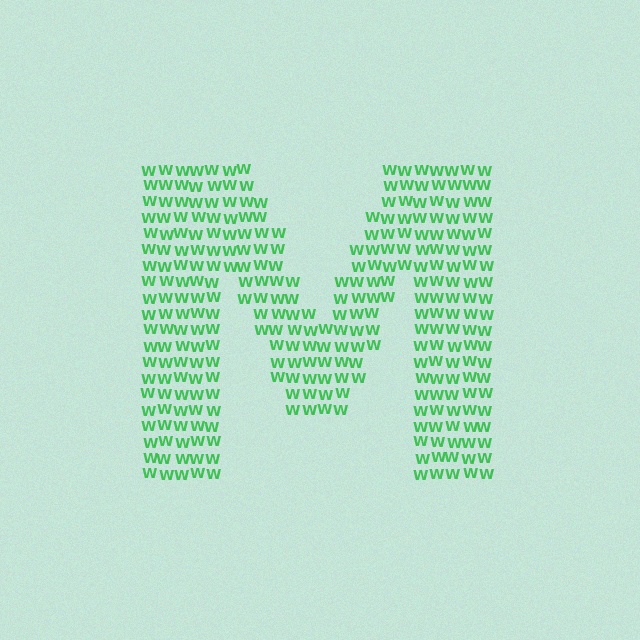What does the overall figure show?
The overall figure shows the letter M.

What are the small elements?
The small elements are letter W's.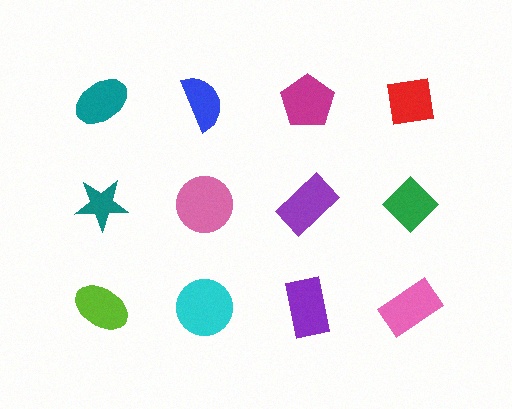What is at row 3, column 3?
A purple rectangle.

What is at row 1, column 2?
A blue semicircle.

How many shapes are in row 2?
4 shapes.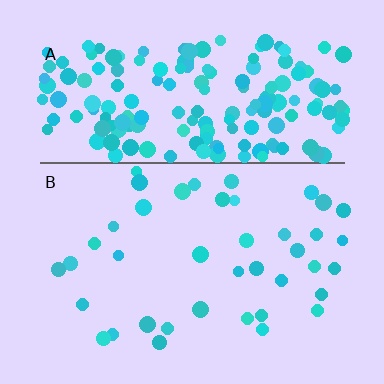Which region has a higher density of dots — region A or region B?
A (the top).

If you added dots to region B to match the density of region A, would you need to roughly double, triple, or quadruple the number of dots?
Approximately quadruple.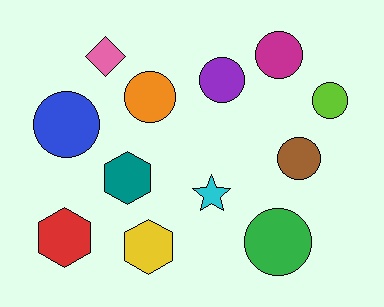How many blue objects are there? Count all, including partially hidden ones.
There is 1 blue object.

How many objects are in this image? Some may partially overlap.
There are 12 objects.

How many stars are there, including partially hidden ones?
There is 1 star.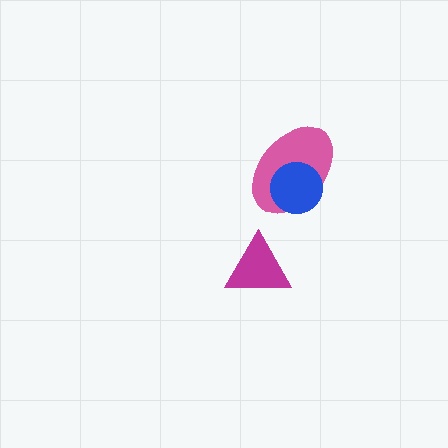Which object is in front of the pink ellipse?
The blue circle is in front of the pink ellipse.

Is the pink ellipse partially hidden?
Yes, it is partially covered by another shape.